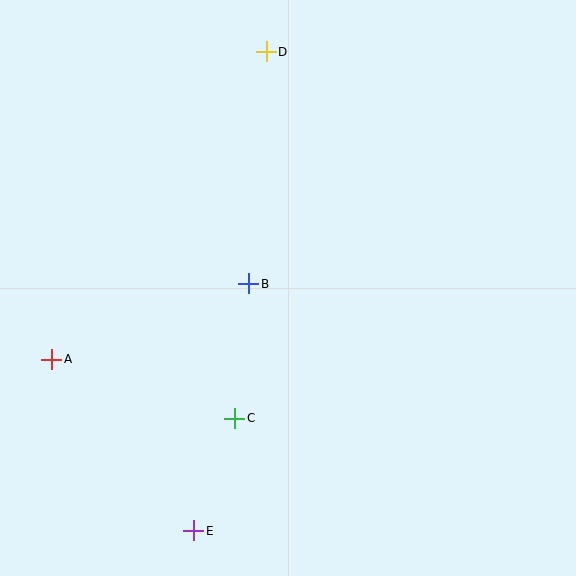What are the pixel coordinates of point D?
Point D is at (266, 52).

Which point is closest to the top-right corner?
Point D is closest to the top-right corner.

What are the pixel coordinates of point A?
Point A is at (52, 359).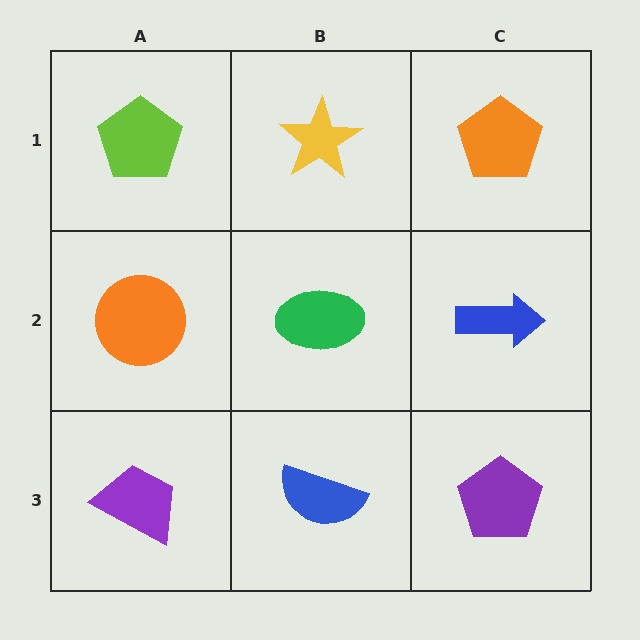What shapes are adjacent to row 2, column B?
A yellow star (row 1, column B), a blue semicircle (row 3, column B), an orange circle (row 2, column A), a blue arrow (row 2, column C).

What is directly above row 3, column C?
A blue arrow.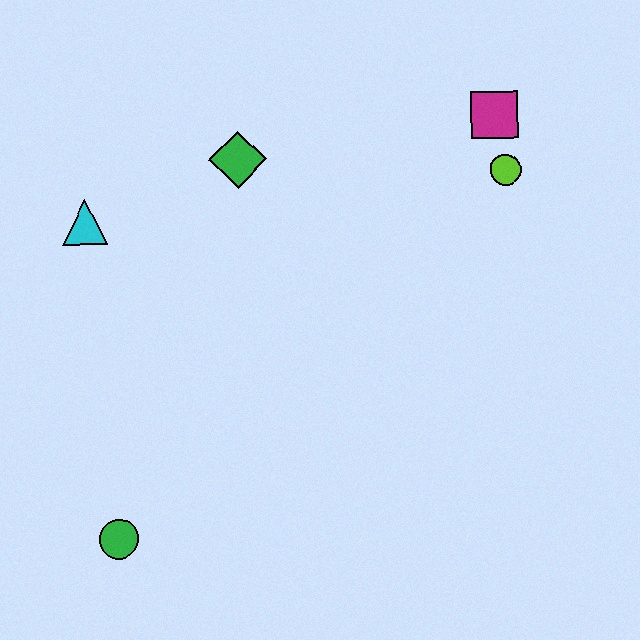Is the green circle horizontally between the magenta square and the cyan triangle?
Yes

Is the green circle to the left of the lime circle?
Yes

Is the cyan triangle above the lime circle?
No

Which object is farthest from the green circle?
The magenta square is farthest from the green circle.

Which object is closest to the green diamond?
The cyan triangle is closest to the green diamond.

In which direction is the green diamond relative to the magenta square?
The green diamond is to the left of the magenta square.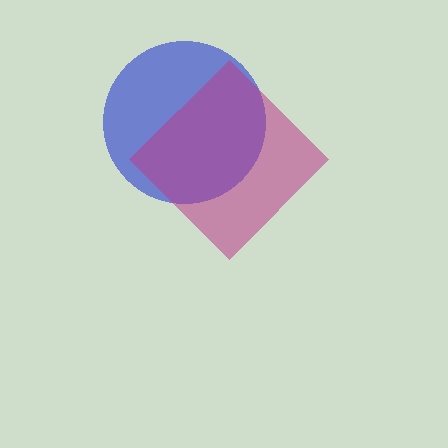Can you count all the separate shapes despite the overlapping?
Yes, there are 2 separate shapes.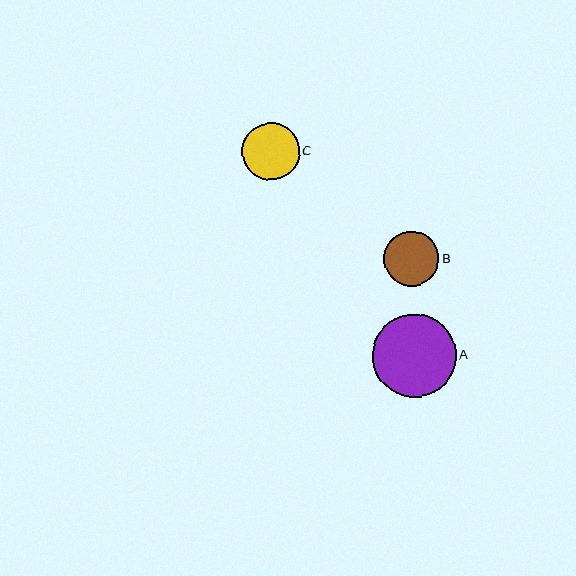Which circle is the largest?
Circle A is the largest with a size of approximately 84 pixels.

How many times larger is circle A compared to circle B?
Circle A is approximately 1.5 times the size of circle B.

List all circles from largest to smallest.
From largest to smallest: A, C, B.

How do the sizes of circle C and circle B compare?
Circle C and circle B are approximately the same size.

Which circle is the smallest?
Circle B is the smallest with a size of approximately 55 pixels.